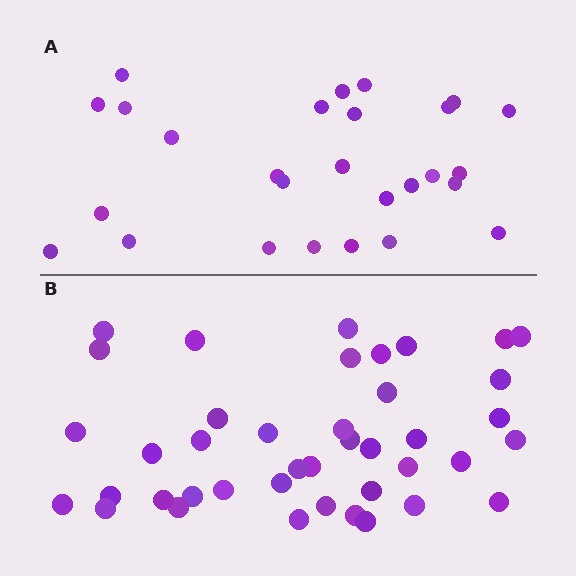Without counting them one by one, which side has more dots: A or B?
Region B (the bottom region) has more dots.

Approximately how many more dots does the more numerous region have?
Region B has approximately 15 more dots than region A.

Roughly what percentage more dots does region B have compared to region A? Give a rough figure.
About 50% more.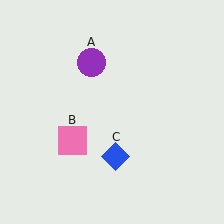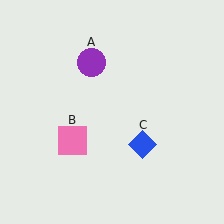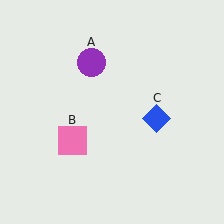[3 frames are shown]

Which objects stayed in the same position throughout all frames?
Purple circle (object A) and pink square (object B) remained stationary.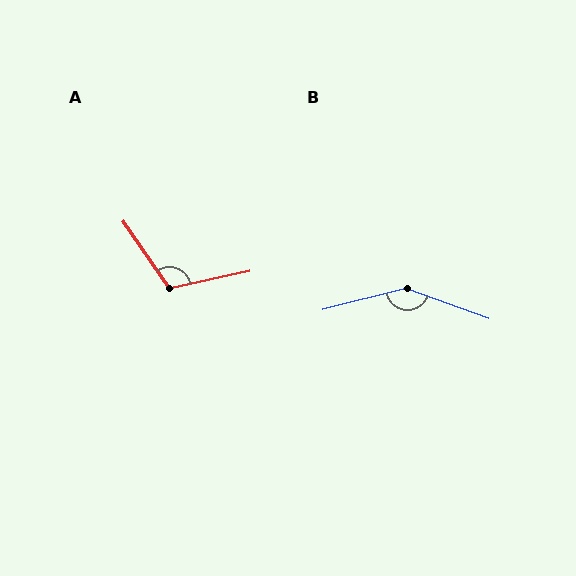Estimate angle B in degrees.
Approximately 146 degrees.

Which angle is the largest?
B, at approximately 146 degrees.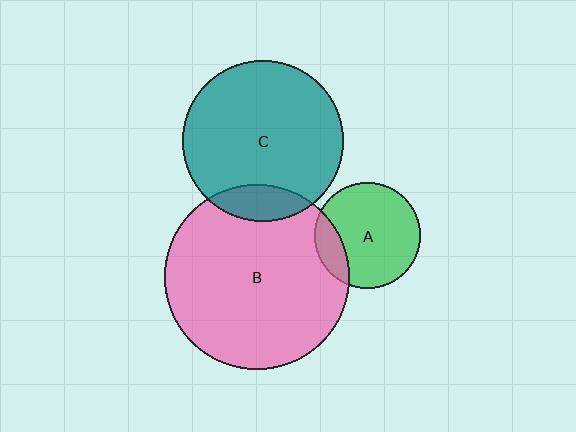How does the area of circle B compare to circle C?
Approximately 1.3 times.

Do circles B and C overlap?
Yes.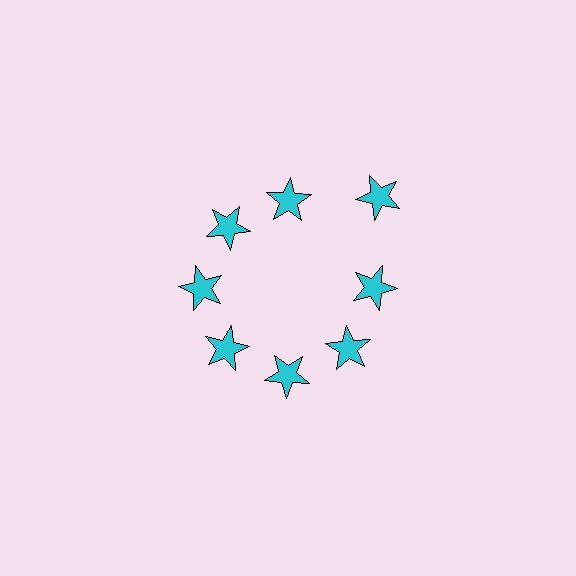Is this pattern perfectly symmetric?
No. The 8 cyan stars are arranged in a ring, but one element near the 2 o'clock position is pushed outward from the center, breaking the 8-fold rotational symmetry.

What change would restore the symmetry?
The symmetry would be restored by moving it inward, back onto the ring so that all 8 stars sit at equal angles and equal distance from the center.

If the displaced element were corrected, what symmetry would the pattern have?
It would have 8-fold rotational symmetry — the pattern would map onto itself every 45 degrees.